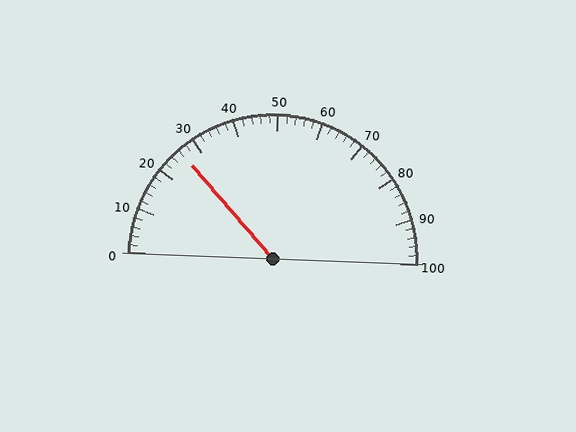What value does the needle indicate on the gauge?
The needle indicates approximately 26.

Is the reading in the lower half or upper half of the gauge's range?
The reading is in the lower half of the range (0 to 100).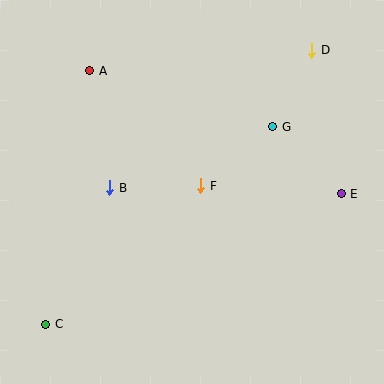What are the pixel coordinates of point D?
Point D is at (312, 50).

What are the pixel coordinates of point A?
Point A is at (90, 71).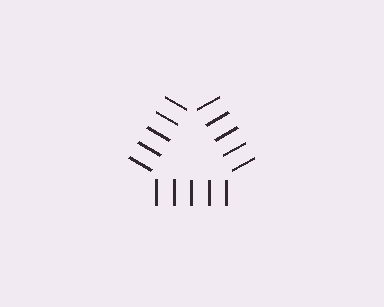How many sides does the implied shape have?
3 sides — the line-ends trace a triangle.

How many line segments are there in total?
15 — 5 along each of the 3 edges.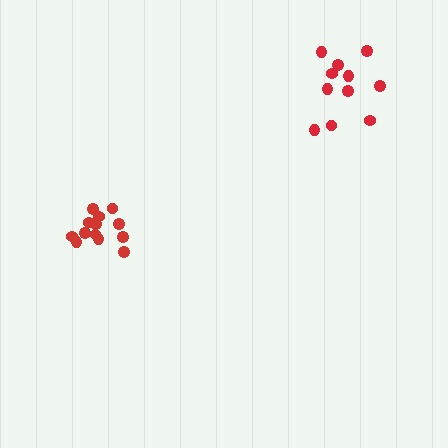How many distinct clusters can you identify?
There are 2 distinct clusters.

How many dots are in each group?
Group 1: 13 dots, Group 2: 11 dots (24 total).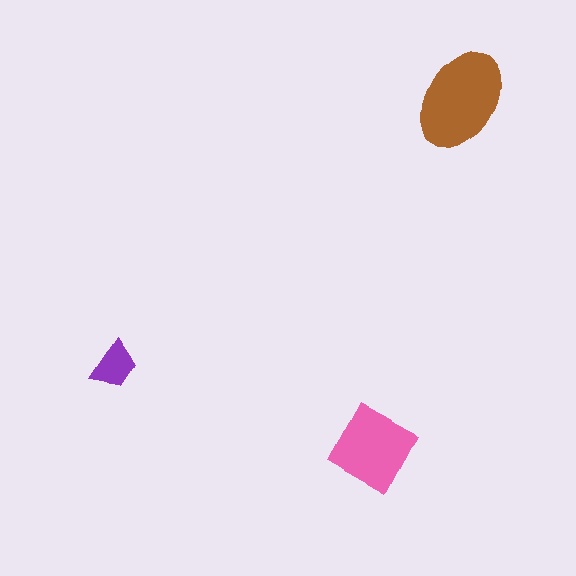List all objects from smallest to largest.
The purple trapezoid, the pink square, the brown ellipse.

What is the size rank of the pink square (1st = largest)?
2nd.